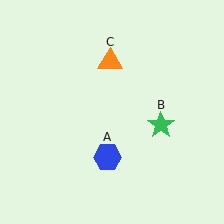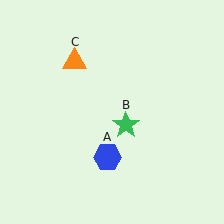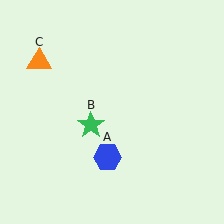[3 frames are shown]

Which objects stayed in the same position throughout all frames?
Blue hexagon (object A) remained stationary.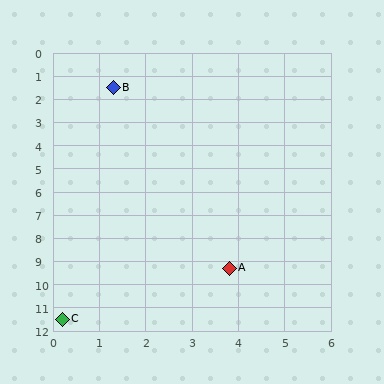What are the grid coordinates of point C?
Point C is at approximately (0.2, 11.5).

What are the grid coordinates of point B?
Point B is at approximately (1.3, 1.5).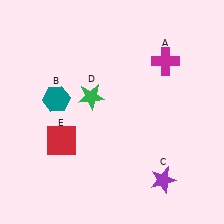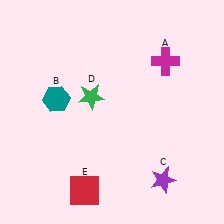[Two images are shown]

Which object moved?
The red square (E) moved down.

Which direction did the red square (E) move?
The red square (E) moved down.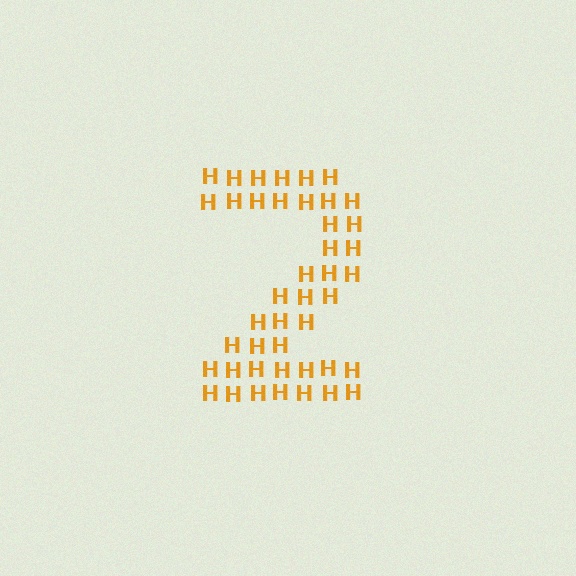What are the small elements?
The small elements are letter H's.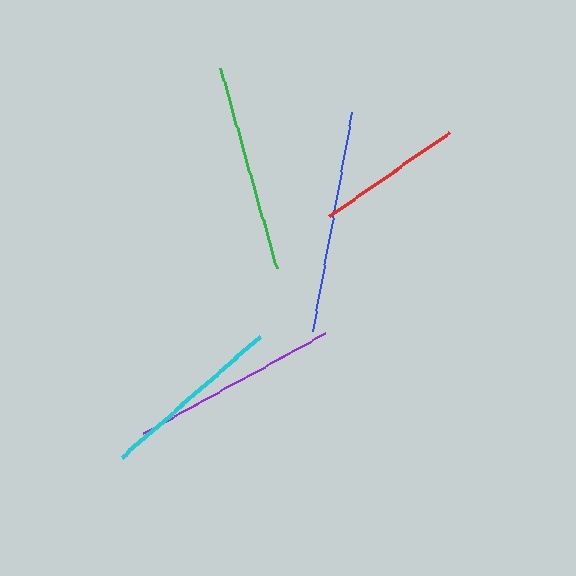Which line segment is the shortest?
The red line is the shortest at approximately 146 pixels.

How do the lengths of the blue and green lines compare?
The blue and green lines are approximately the same length.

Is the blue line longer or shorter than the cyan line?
The blue line is longer than the cyan line.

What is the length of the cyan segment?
The cyan segment is approximately 184 pixels long.